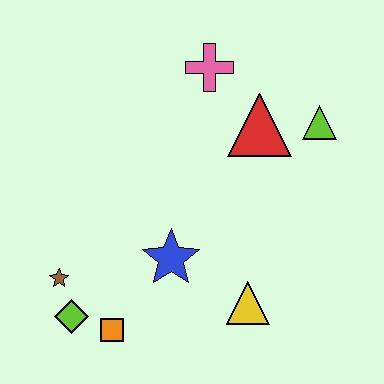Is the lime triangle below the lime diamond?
No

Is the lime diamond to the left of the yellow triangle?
Yes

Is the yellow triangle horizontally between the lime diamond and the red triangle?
Yes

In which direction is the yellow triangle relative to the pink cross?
The yellow triangle is below the pink cross.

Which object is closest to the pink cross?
The red triangle is closest to the pink cross.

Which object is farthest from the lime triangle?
The lime diamond is farthest from the lime triangle.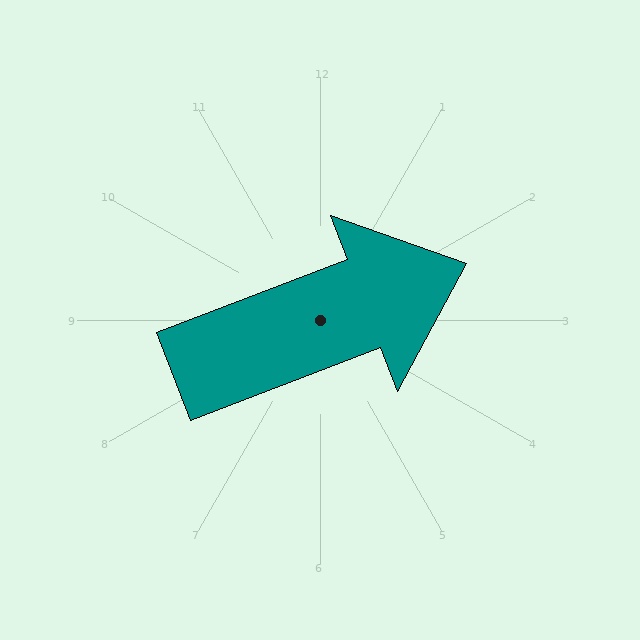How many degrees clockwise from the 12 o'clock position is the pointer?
Approximately 69 degrees.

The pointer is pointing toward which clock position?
Roughly 2 o'clock.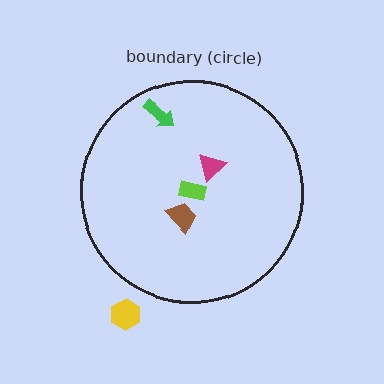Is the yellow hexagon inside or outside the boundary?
Outside.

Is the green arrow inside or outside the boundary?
Inside.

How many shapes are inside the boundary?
4 inside, 1 outside.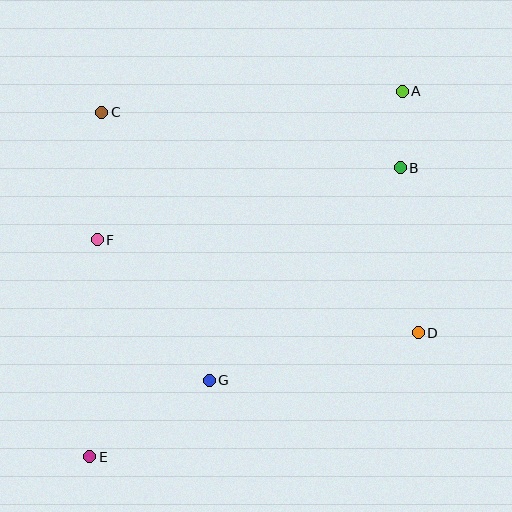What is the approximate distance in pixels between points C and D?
The distance between C and D is approximately 385 pixels.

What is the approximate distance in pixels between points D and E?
The distance between D and E is approximately 351 pixels.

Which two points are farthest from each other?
Points A and E are farthest from each other.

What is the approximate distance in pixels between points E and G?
The distance between E and G is approximately 142 pixels.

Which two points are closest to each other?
Points A and B are closest to each other.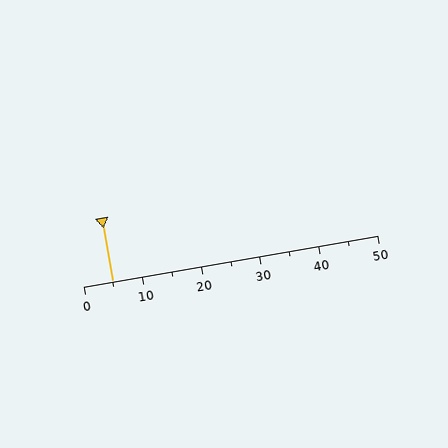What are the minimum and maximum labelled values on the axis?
The axis runs from 0 to 50.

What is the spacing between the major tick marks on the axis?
The major ticks are spaced 10 apart.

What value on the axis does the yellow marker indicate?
The marker indicates approximately 5.